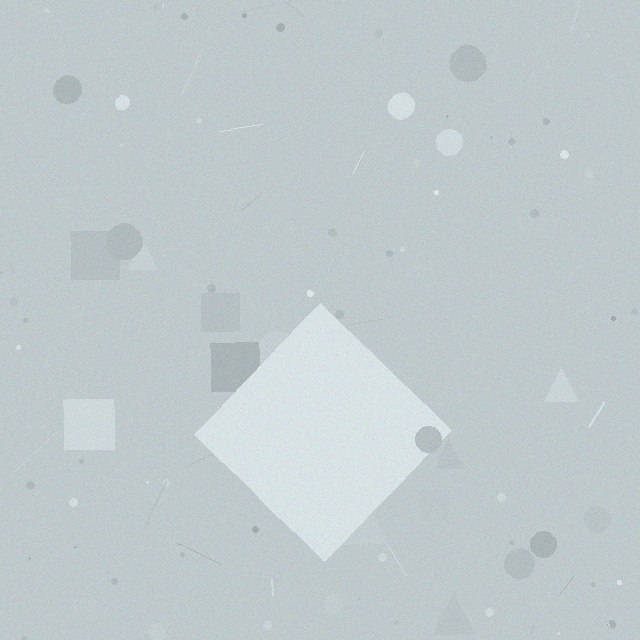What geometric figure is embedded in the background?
A diamond is embedded in the background.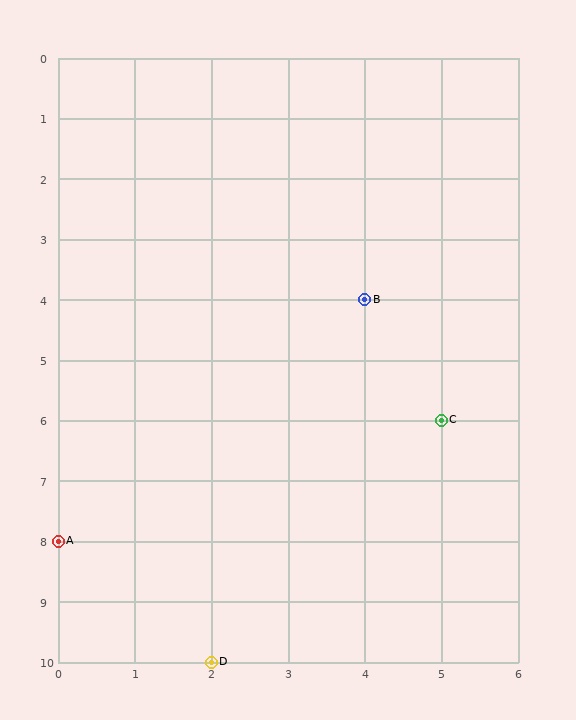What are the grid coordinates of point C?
Point C is at grid coordinates (5, 6).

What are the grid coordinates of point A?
Point A is at grid coordinates (0, 8).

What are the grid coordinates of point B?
Point B is at grid coordinates (4, 4).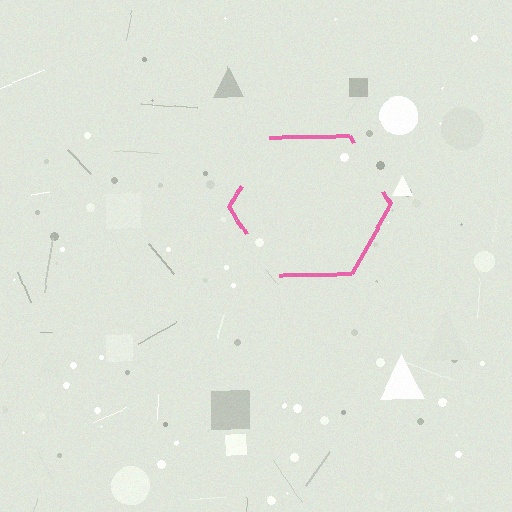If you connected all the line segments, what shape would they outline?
They would outline a hexagon.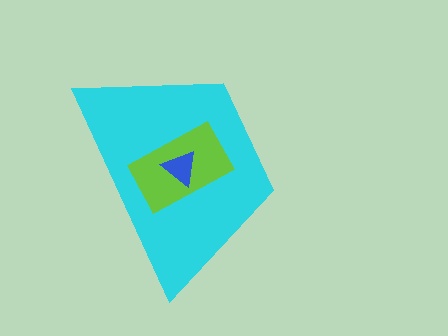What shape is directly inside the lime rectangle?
The blue triangle.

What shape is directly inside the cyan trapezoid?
The lime rectangle.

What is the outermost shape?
The cyan trapezoid.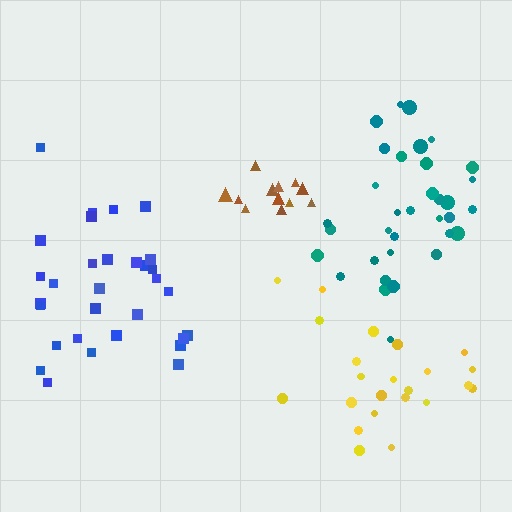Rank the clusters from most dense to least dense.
brown, teal, blue, yellow.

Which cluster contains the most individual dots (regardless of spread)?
Teal (35).